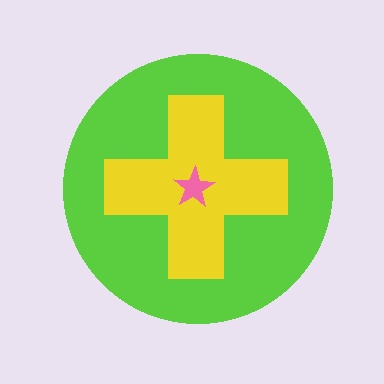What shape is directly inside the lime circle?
The yellow cross.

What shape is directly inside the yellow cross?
The pink star.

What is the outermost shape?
The lime circle.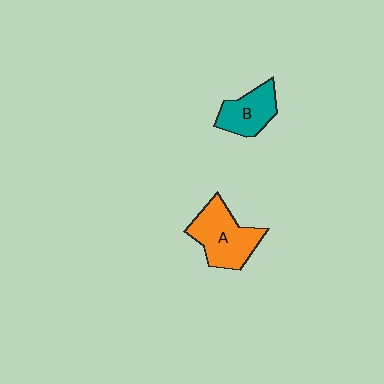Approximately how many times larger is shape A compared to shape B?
Approximately 1.5 times.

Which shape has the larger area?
Shape A (orange).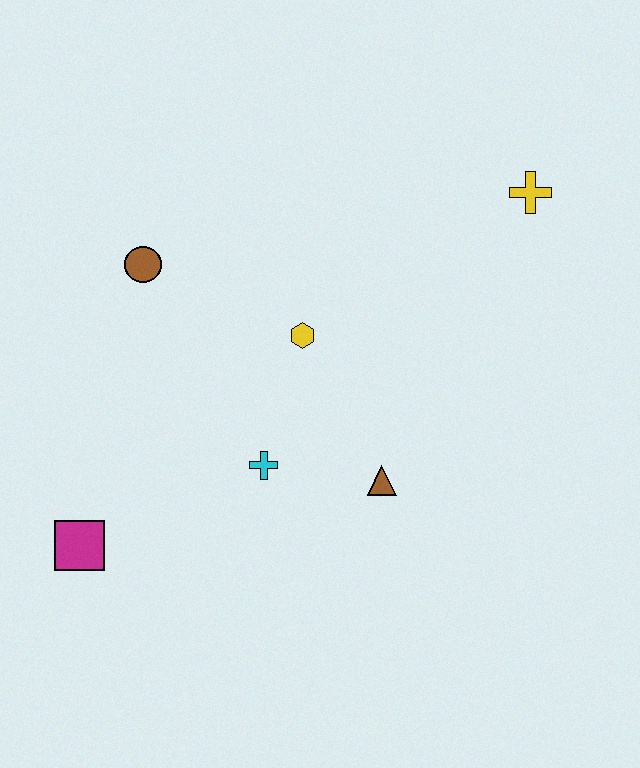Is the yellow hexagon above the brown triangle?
Yes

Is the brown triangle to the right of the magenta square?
Yes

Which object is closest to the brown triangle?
The cyan cross is closest to the brown triangle.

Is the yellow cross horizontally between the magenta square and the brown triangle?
No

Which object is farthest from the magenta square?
The yellow cross is farthest from the magenta square.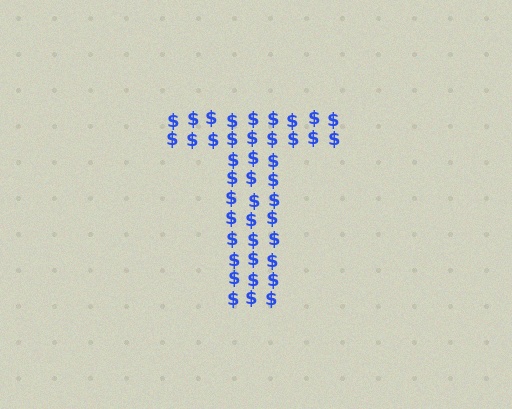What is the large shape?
The large shape is the letter T.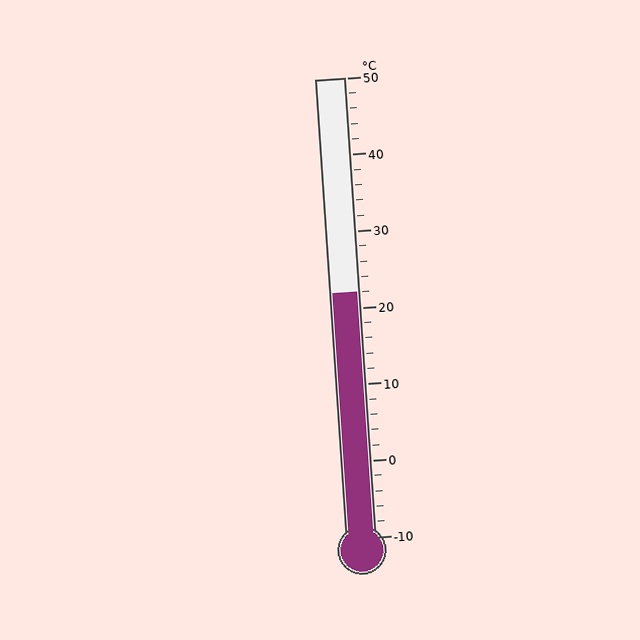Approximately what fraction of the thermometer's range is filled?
The thermometer is filled to approximately 55% of its range.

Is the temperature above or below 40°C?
The temperature is below 40°C.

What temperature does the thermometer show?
The thermometer shows approximately 22°C.